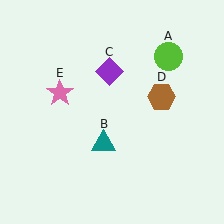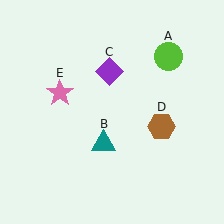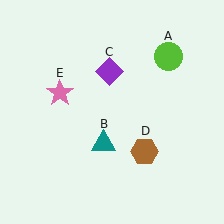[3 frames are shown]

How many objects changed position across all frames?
1 object changed position: brown hexagon (object D).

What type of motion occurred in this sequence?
The brown hexagon (object D) rotated clockwise around the center of the scene.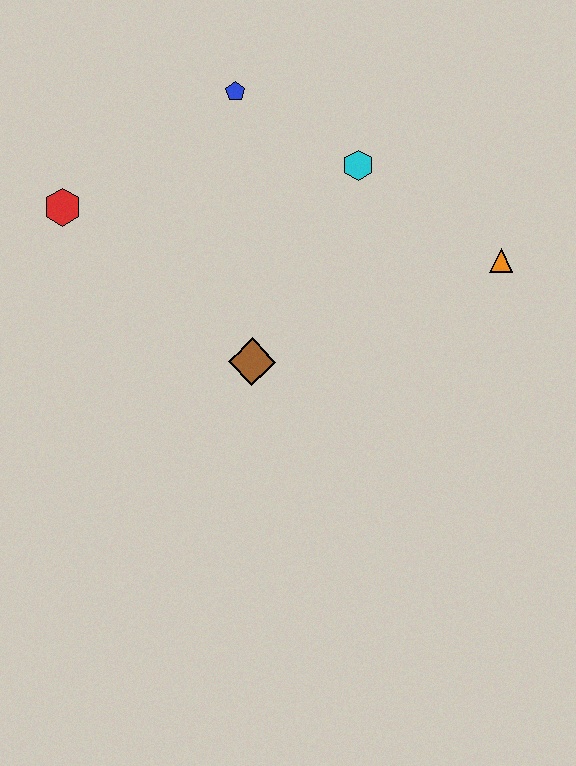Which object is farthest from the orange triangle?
The red hexagon is farthest from the orange triangle.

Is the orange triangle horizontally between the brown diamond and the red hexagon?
No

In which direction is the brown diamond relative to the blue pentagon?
The brown diamond is below the blue pentagon.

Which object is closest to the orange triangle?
The cyan hexagon is closest to the orange triangle.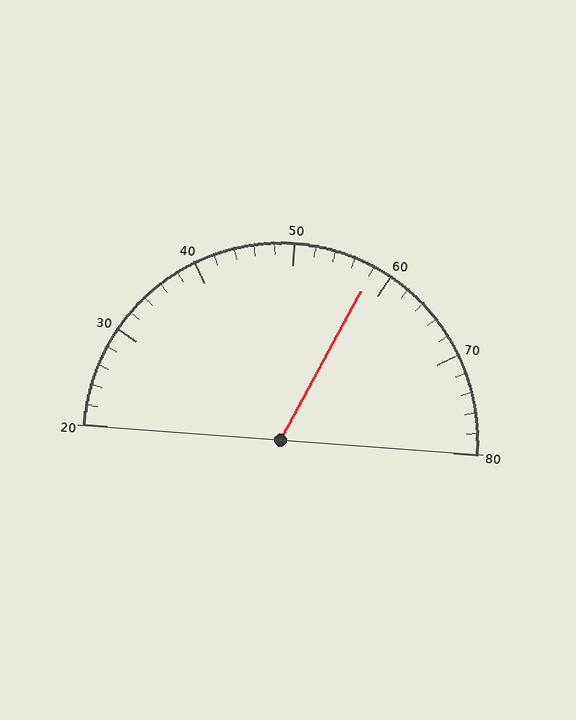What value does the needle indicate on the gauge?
The needle indicates approximately 58.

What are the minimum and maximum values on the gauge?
The gauge ranges from 20 to 80.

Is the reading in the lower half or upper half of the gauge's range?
The reading is in the upper half of the range (20 to 80).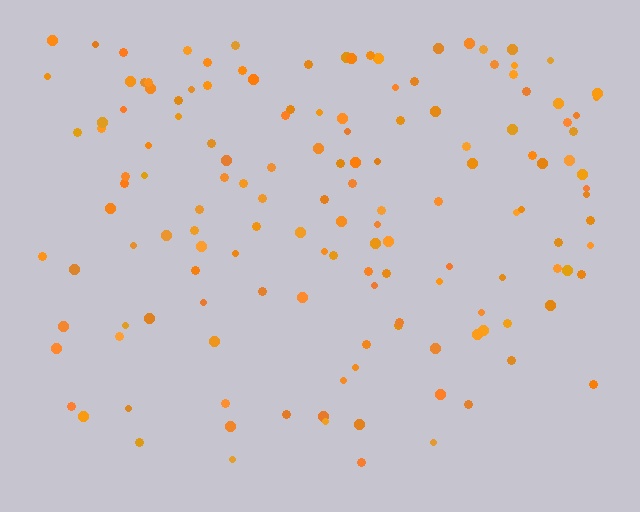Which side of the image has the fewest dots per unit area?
The bottom.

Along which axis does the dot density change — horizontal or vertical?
Vertical.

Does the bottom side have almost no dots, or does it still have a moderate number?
Still a moderate number, just noticeably fewer than the top.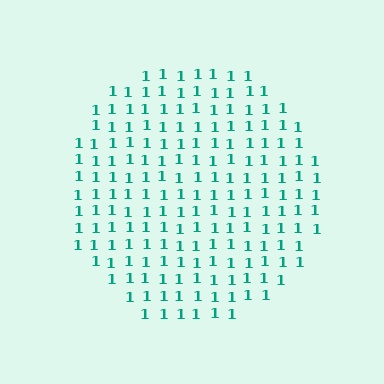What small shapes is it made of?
It is made of small digit 1's.